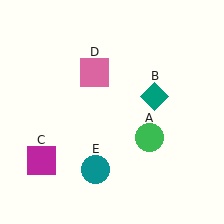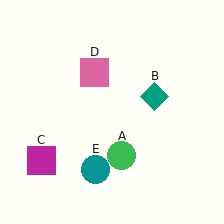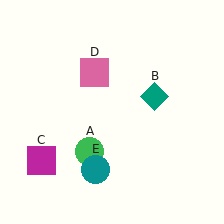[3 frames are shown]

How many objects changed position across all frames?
1 object changed position: green circle (object A).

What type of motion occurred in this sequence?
The green circle (object A) rotated clockwise around the center of the scene.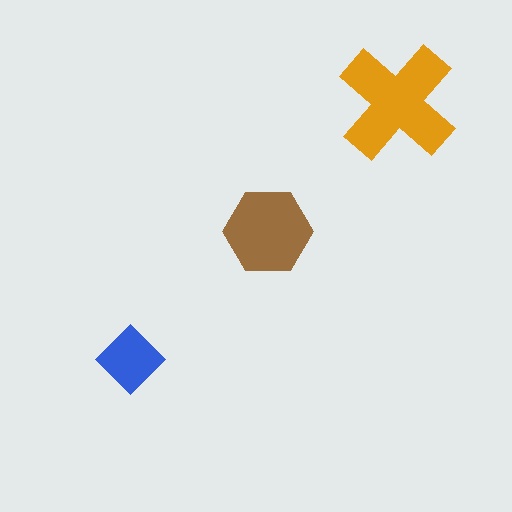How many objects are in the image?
There are 3 objects in the image.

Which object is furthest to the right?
The orange cross is rightmost.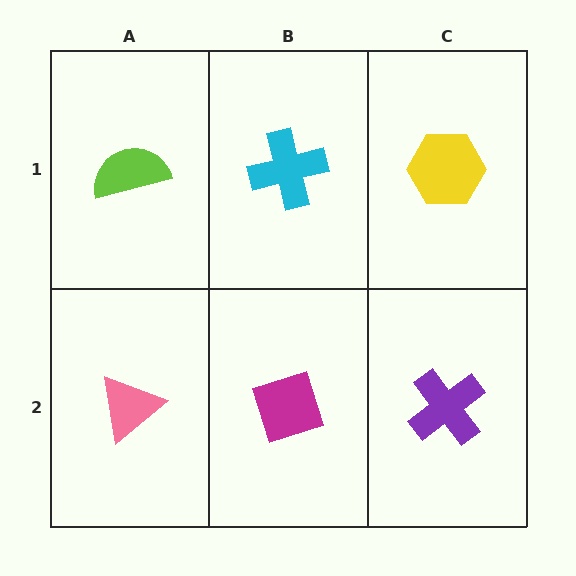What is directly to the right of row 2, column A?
A magenta diamond.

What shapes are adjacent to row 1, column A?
A pink triangle (row 2, column A), a cyan cross (row 1, column B).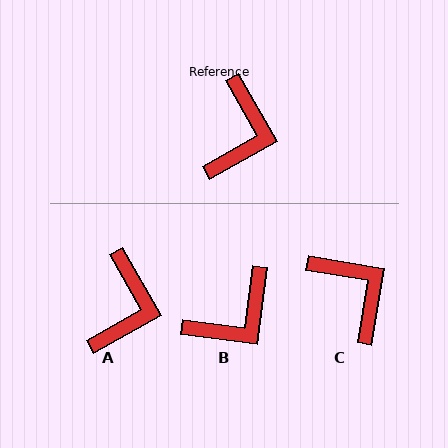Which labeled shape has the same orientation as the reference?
A.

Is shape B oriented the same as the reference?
No, it is off by about 37 degrees.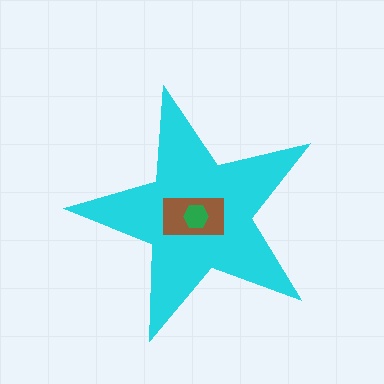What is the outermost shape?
The cyan star.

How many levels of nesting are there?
3.